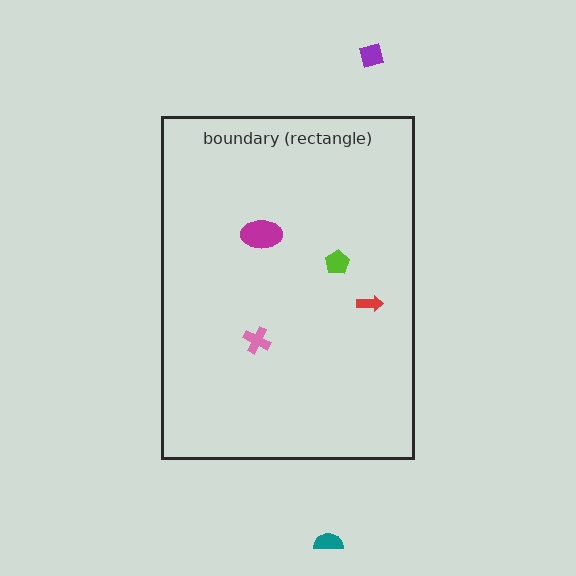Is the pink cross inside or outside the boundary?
Inside.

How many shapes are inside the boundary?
4 inside, 2 outside.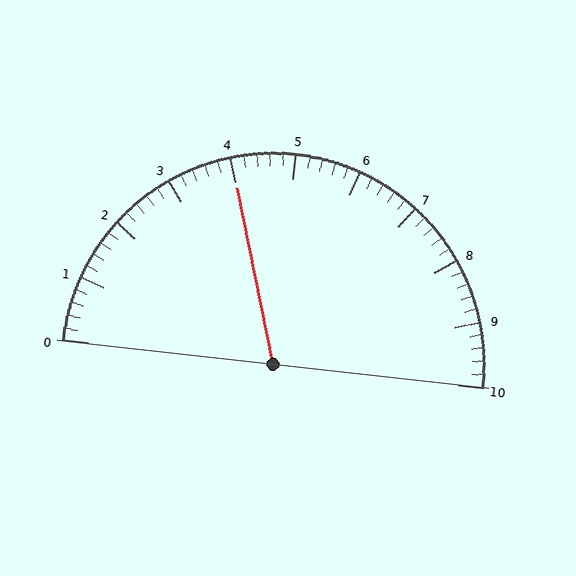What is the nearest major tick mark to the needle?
The nearest major tick mark is 4.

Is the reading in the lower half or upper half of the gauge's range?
The reading is in the lower half of the range (0 to 10).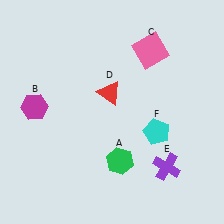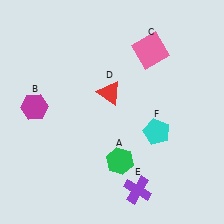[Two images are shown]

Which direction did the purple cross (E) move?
The purple cross (E) moved left.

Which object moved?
The purple cross (E) moved left.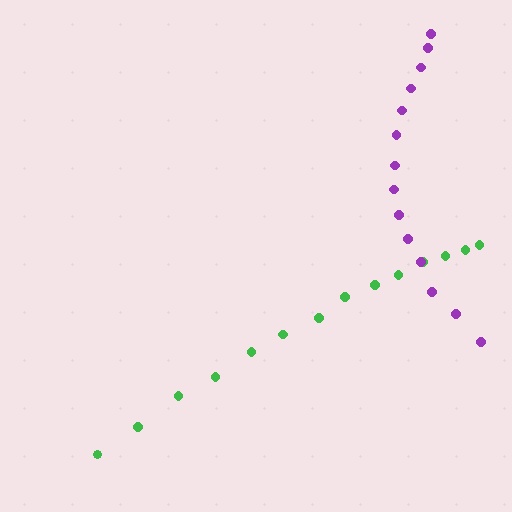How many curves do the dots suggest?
There are 2 distinct paths.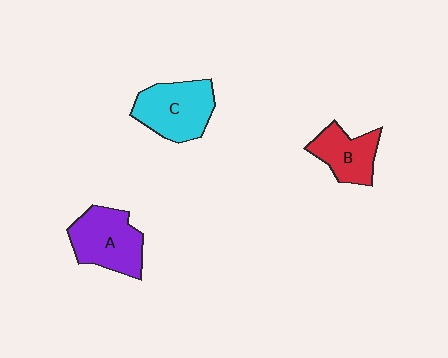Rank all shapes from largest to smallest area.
From largest to smallest: C (cyan), A (purple), B (red).